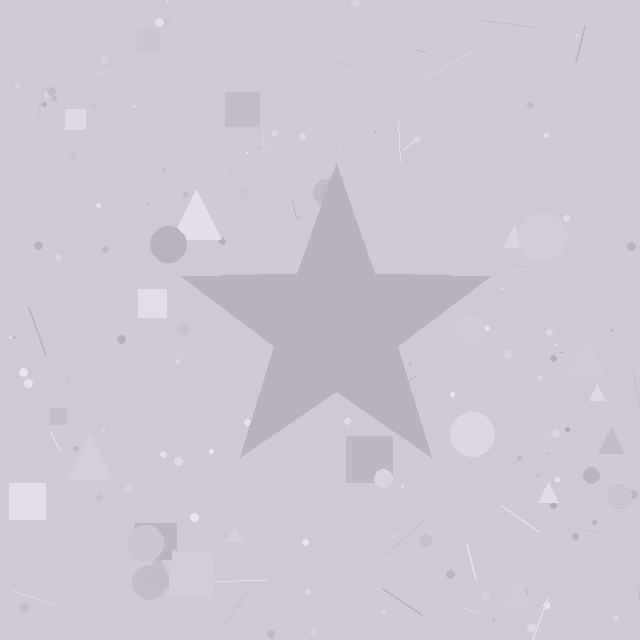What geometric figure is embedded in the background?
A star is embedded in the background.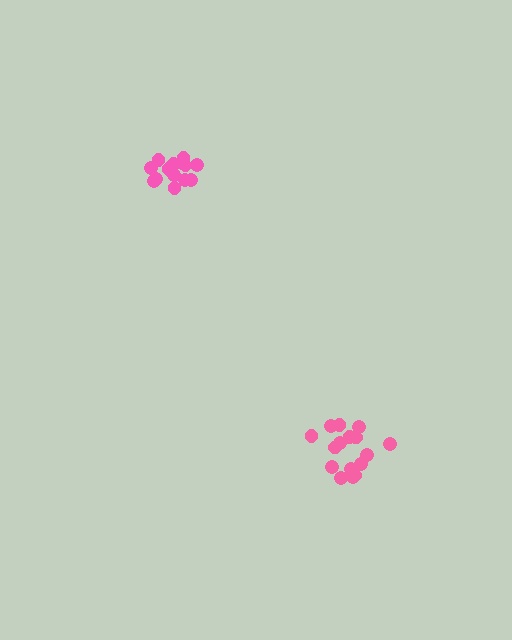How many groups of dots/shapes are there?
There are 2 groups.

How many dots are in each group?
Group 1: 16 dots, Group 2: 14 dots (30 total).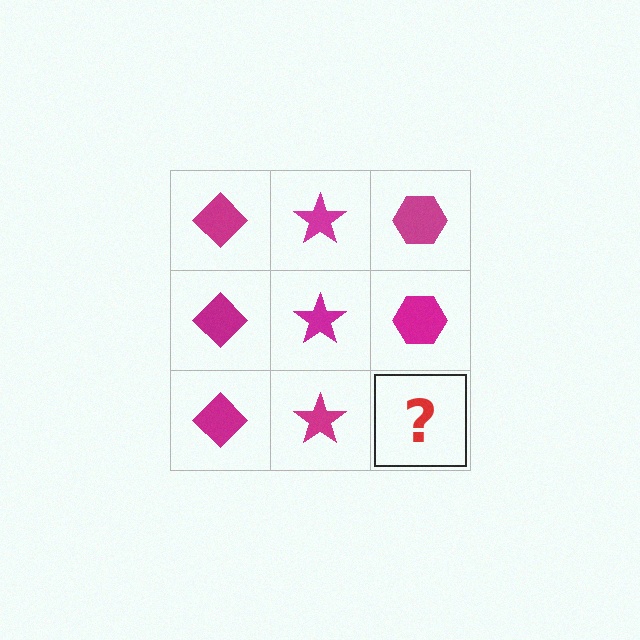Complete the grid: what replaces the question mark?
The question mark should be replaced with a magenta hexagon.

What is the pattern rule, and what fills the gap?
The rule is that each column has a consistent shape. The gap should be filled with a magenta hexagon.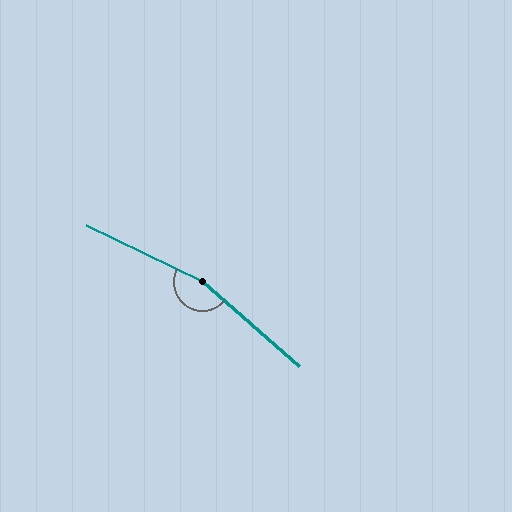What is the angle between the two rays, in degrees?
Approximately 165 degrees.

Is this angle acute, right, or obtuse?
It is obtuse.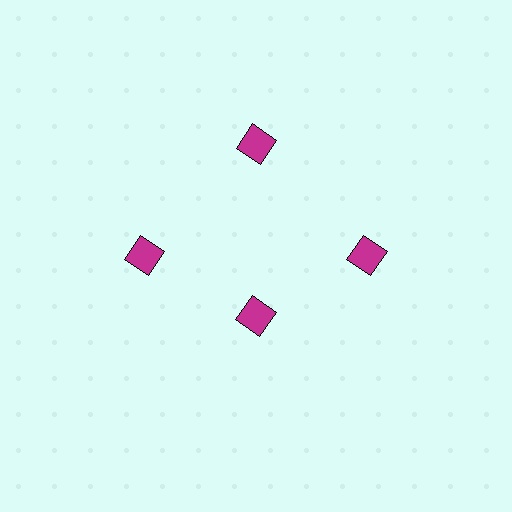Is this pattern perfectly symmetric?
No. The 4 magenta diamonds are arranged in a ring, but one element near the 6 o'clock position is pulled inward toward the center, breaking the 4-fold rotational symmetry.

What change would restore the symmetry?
The symmetry would be restored by moving it outward, back onto the ring so that all 4 diamonds sit at equal angles and equal distance from the center.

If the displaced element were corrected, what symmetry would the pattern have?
It would have 4-fold rotational symmetry — the pattern would map onto itself every 90 degrees.